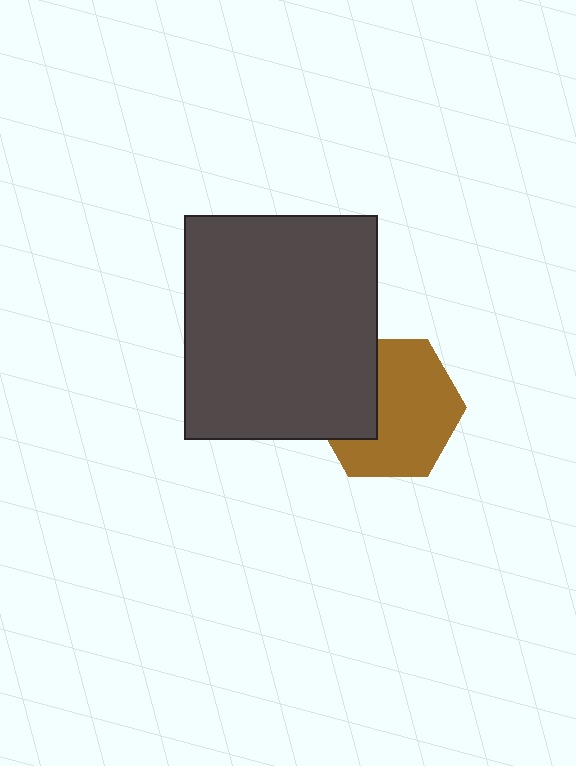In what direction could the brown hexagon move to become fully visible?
The brown hexagon could move right. That would shift it out from behind the dark gray rectangle entirely.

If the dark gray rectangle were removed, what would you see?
You would see the complete brown hexagon.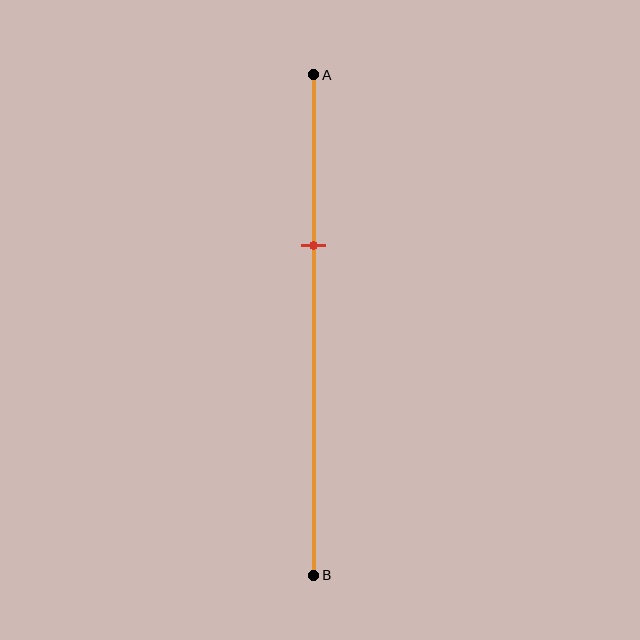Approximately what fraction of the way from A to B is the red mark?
The red mark is approximately 35% of the way from A to B.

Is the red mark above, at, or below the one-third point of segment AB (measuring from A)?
The red mark is approximately at the one-third point of segment AB.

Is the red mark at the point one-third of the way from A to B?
Yes, the mark is approximately at the one-third point.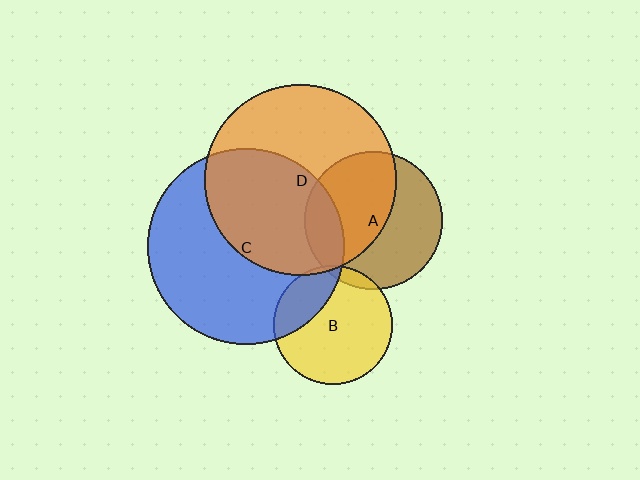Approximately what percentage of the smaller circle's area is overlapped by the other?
Approximately 55%.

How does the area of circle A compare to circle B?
Approximately 1.3 times.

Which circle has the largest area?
Circle C (blue).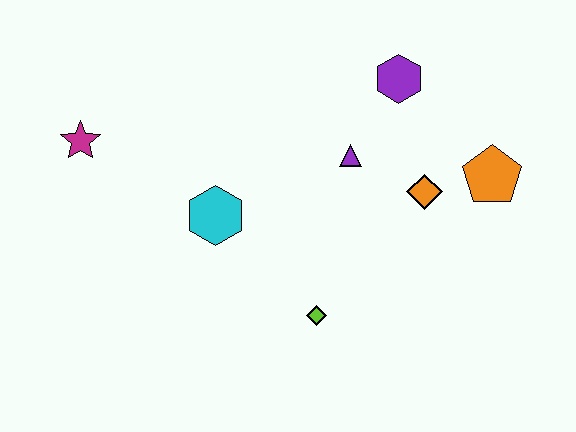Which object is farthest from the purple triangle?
The magenta star is farthest from the purple triangle.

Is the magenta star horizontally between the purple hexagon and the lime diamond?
No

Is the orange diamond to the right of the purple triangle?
Yes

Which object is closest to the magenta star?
The cyan hexagon is closest to the magenta star.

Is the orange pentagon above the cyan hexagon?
Yes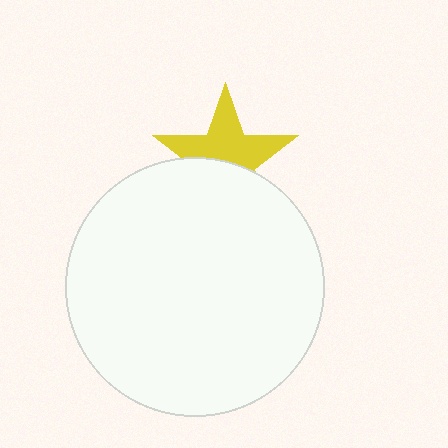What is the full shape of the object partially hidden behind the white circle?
The partially hidden object is a yellow star.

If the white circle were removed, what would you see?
You would see the complete yellow star.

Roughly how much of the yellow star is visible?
About half of it is visible (roughly 56%).